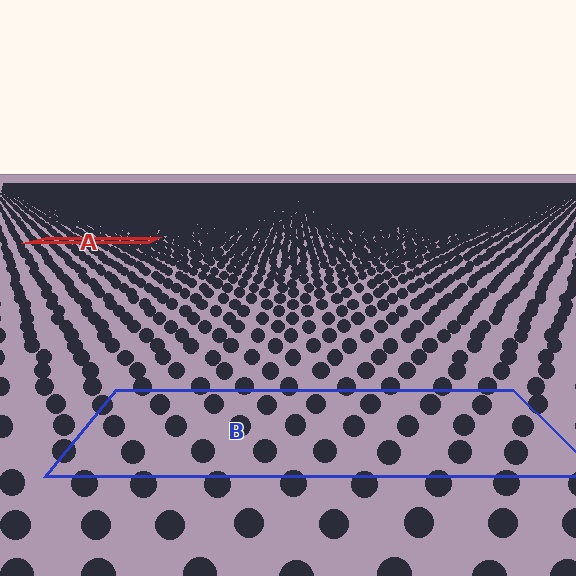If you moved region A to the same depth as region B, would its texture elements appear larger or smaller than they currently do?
They would appear larger. At a closer depth, the same texture elements are projected at a bigger on-screen size.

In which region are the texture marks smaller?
The texture marks are smaller in region A, because it is farther away.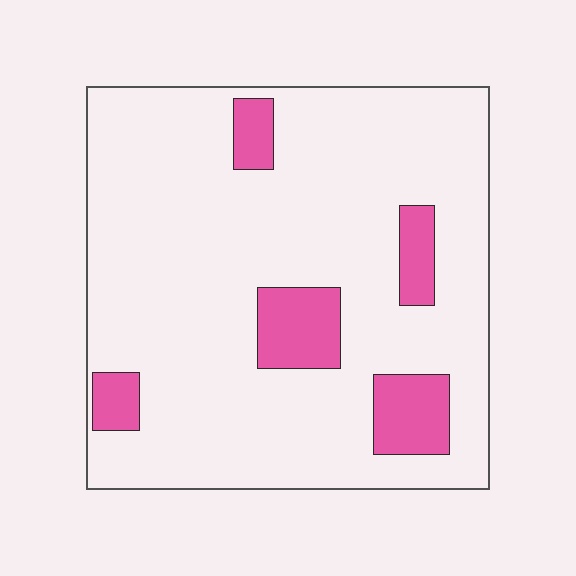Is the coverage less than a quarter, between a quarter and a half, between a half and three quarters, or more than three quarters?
Less than a quarter.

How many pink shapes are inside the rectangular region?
5.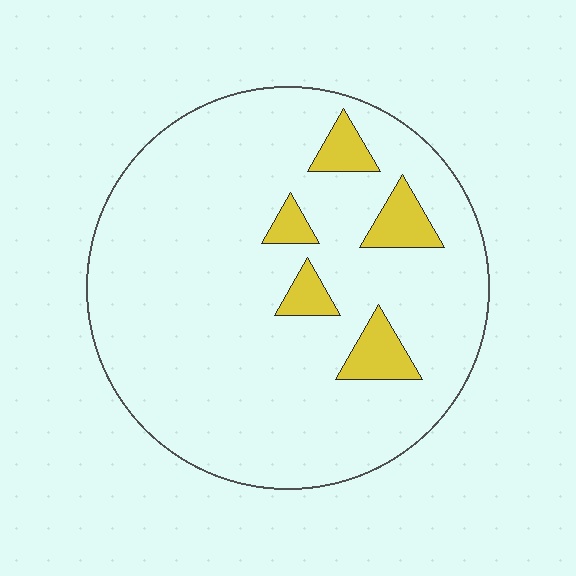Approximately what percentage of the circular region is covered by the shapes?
Approximately 10%.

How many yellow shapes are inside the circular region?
5.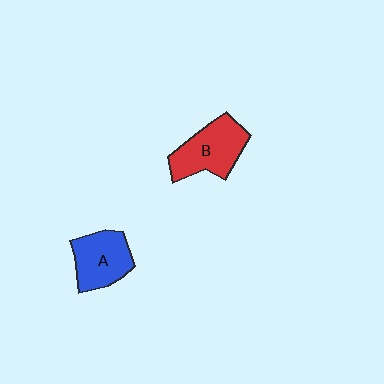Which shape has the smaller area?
Shape A (blue).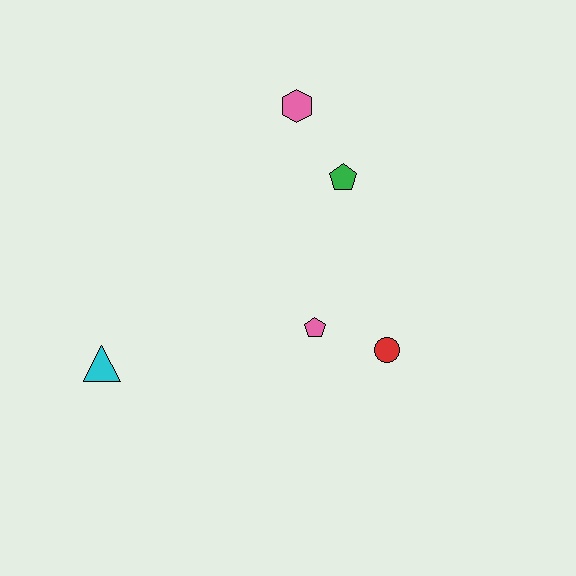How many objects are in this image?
There are 5 objects.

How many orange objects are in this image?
There are no orange objects.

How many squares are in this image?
There are no squares.